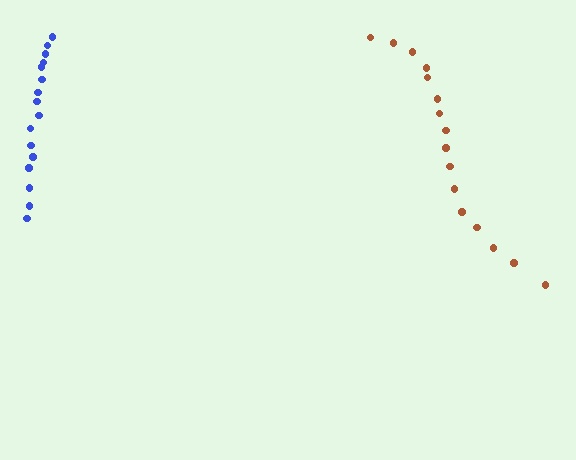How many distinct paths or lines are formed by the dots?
There are 2 distinct paths.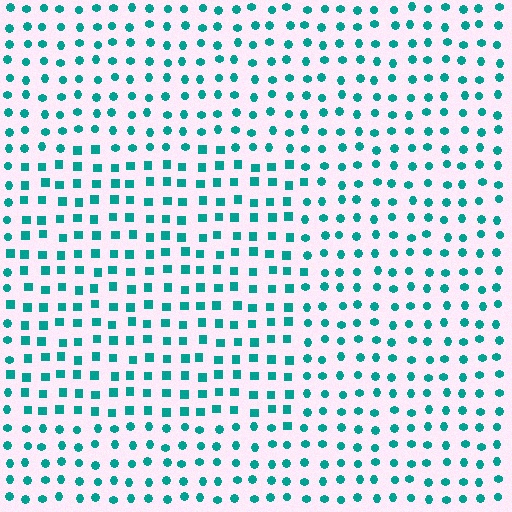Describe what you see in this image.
The image is filled with small teal elements arranged in a uniform grid. A rectangle-shaped region contains squares, while the surrounding area contains circles. The boundary is defined purely by the change in element shape.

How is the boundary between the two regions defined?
The boundary is defined by a change in element shape: squares inside vs. circles outside. All elements share the same color and spacing.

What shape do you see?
I see a rectangle.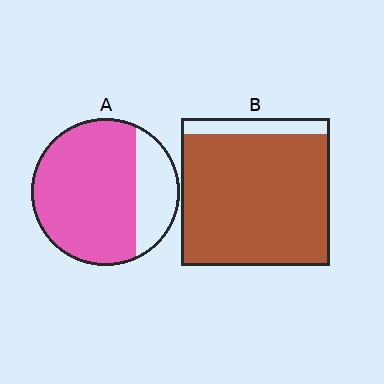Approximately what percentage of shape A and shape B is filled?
A is approximately 75% and B is approximately 90%.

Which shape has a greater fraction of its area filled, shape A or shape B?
Shape B.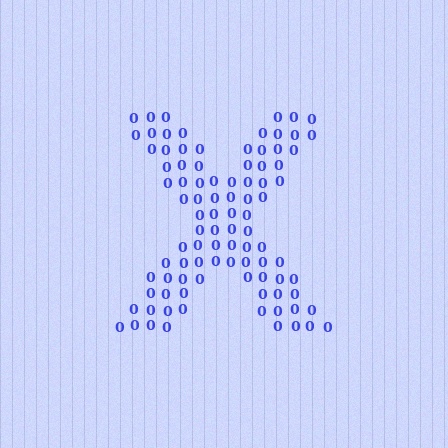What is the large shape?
The large shape is the letter X.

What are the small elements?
The small elements are digit 0's.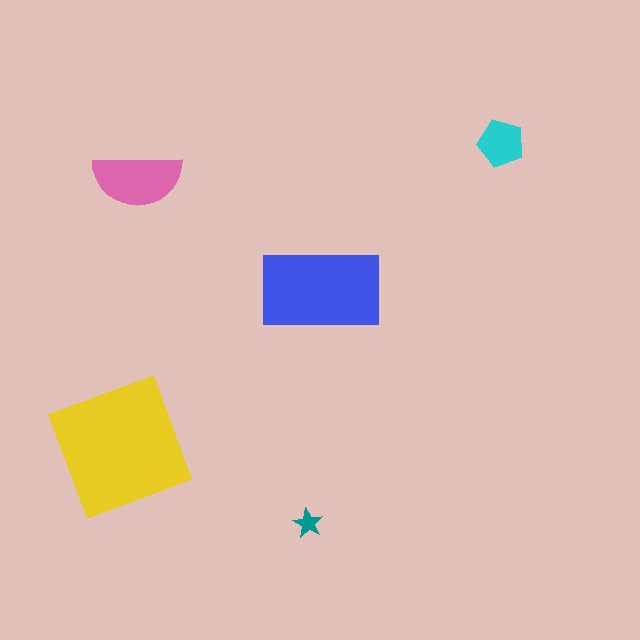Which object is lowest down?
The teal star is bottommost.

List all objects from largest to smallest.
The yellow square, the blue rectangle, the pink semicircle, the cyan pentagon, the teal star.